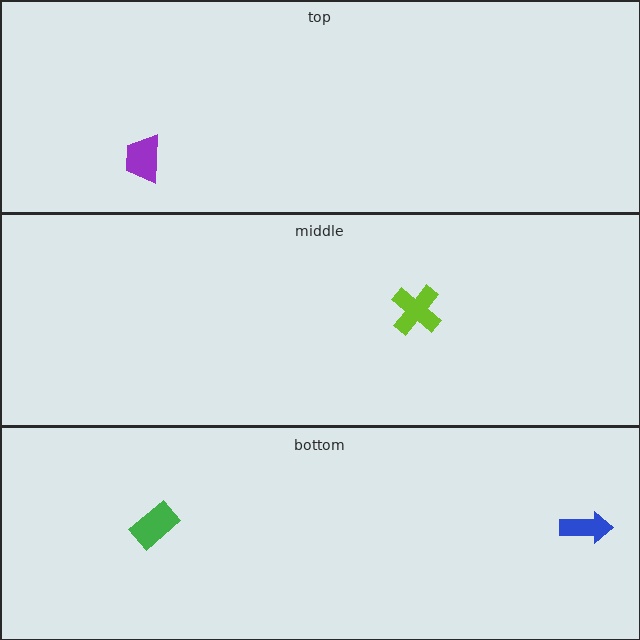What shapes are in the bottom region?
The green rectangle, the blue arrow.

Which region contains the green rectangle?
The bottom region.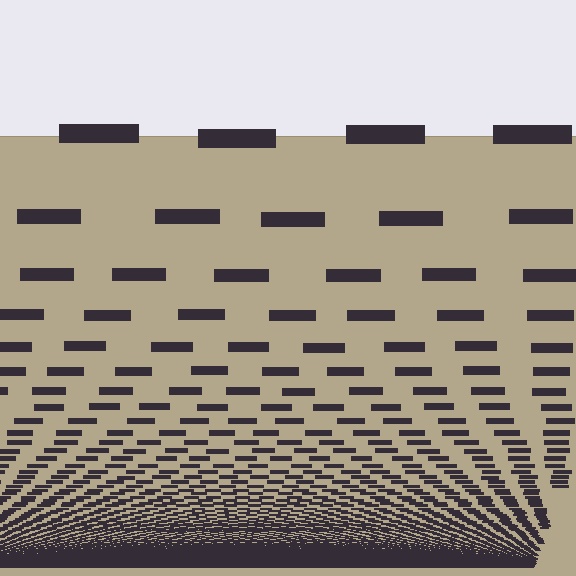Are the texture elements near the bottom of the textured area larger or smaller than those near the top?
Smaller. The gradient is inverted — elements near the bottom are smaller and denser.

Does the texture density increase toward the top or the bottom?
Density increases toward the bottom.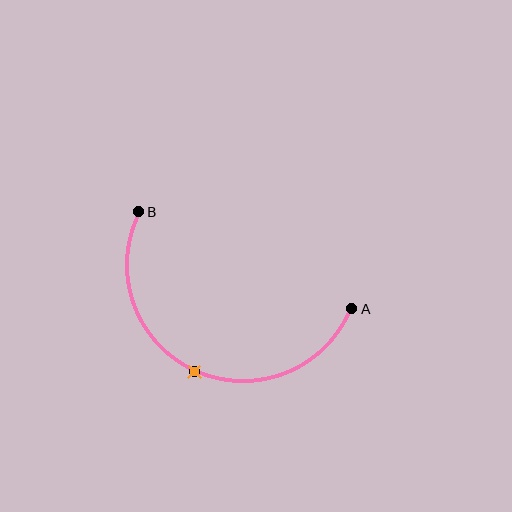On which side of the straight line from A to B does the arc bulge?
The arc bulges below the straight line connecting A and B.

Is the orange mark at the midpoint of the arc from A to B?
Yes. The orange mark lies on the arc at equal arc-length from both A and B — it is the arc midpoint.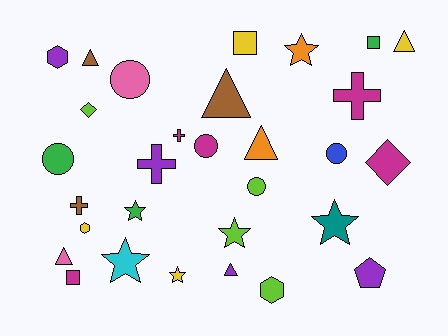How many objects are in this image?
There are 30 objects.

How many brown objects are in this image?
There are 3 brown objects.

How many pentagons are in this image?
There is 1 pentagon.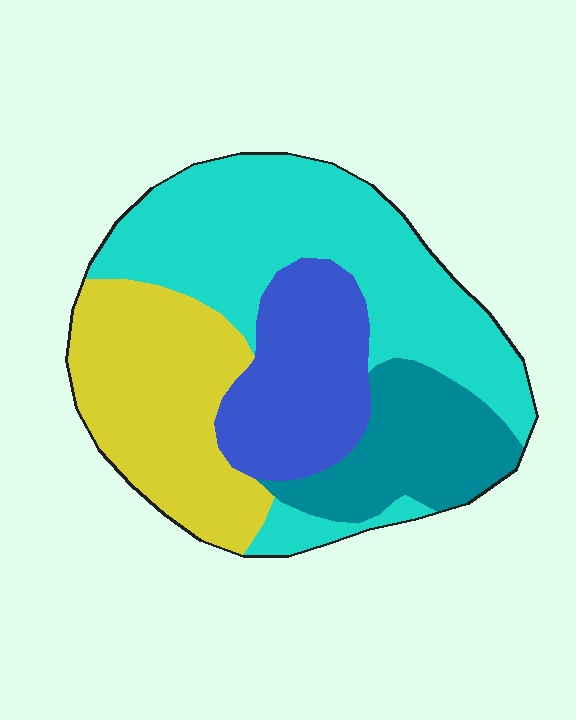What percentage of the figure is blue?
Blue covers 19% of the figure.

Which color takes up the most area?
Cyan, at roughly 40%.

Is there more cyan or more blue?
Cyan.